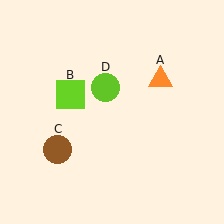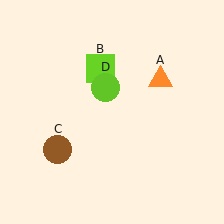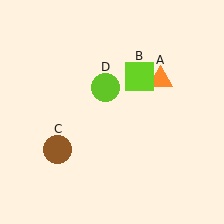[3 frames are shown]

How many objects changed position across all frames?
1 object changed position: lime square (object B).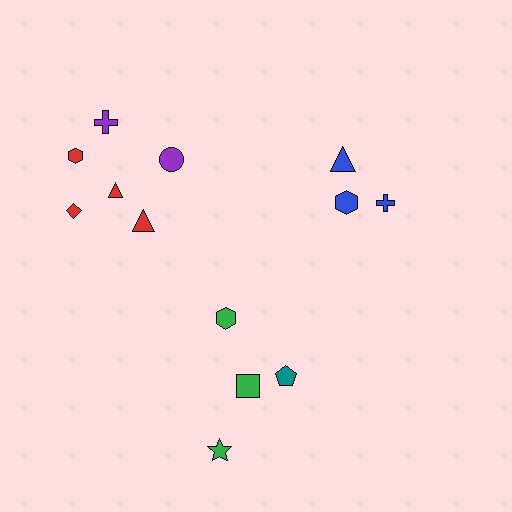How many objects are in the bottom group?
There are 4 objects.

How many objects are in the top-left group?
There are 6 objects.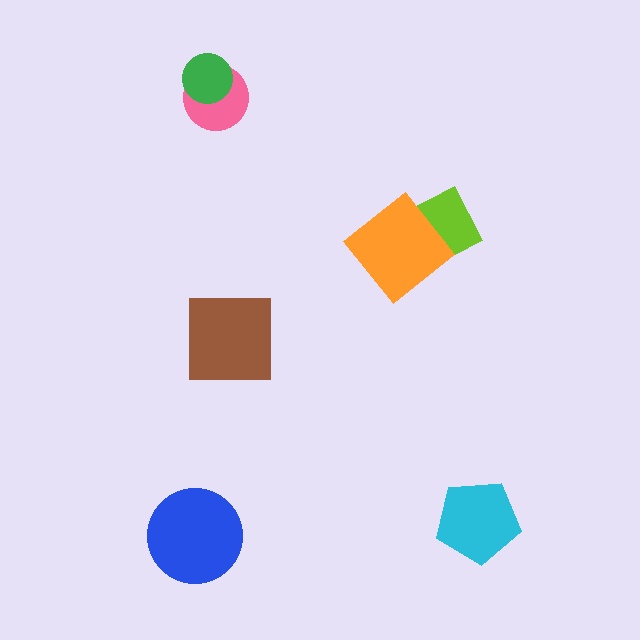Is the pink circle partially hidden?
Yes, it is partially covered by another shape.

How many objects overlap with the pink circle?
1 object overlaps with the pink circle.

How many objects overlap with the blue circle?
0 objects overlap with the blue circle.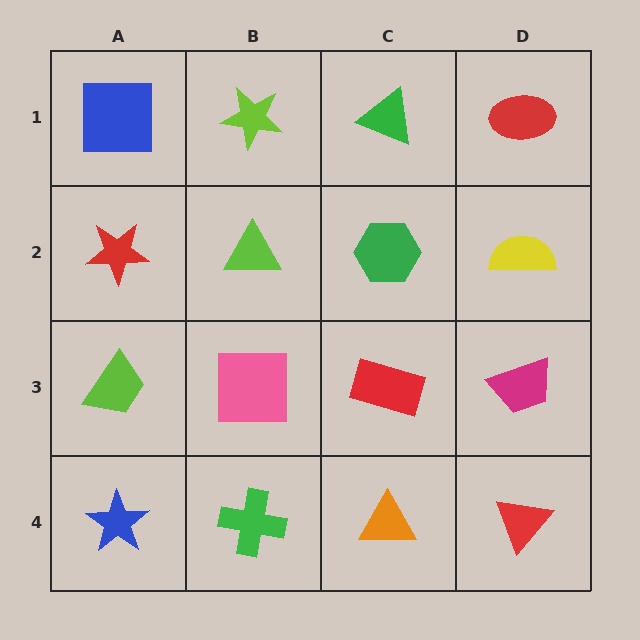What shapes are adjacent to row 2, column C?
A green triangle (row 1, column C), a red rectangle (row 3, column C), a lime triangle (row 2, column B), a yellow semicircle (row 2, column D).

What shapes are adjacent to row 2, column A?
A blue square (row 1, column A), a lime trapezoid (row 3, column A), a lime triangle (row 2, column B).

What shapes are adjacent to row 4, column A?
A lime trapezoid (row 3, column A), a green cross (row 4, column B).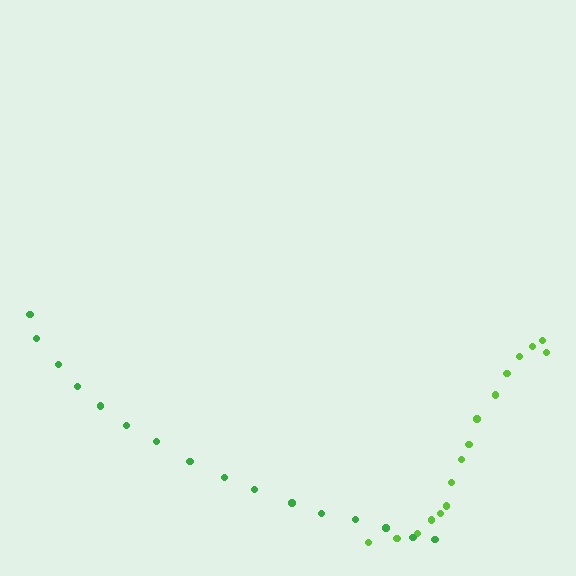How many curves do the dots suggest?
There are 2 distinct paths.